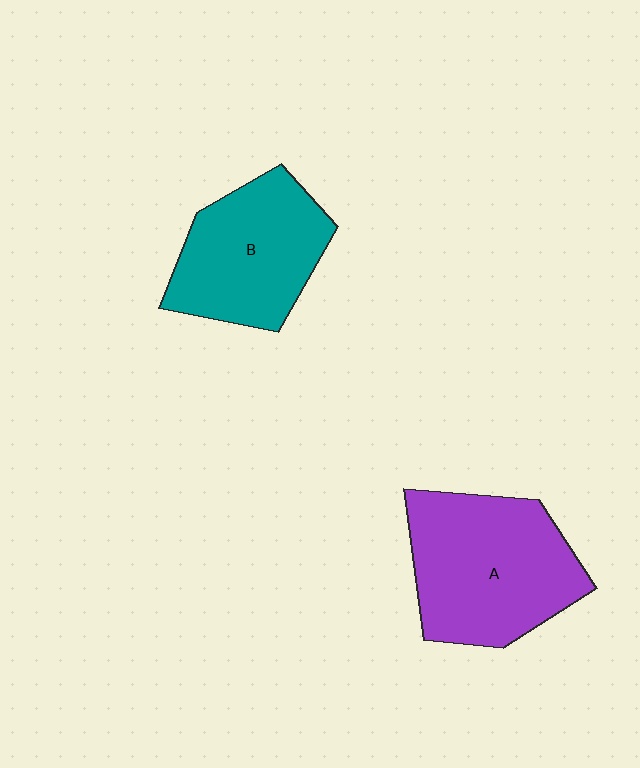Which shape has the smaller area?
Shape B (teal).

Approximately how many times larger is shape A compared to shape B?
Approximately 1.2 times.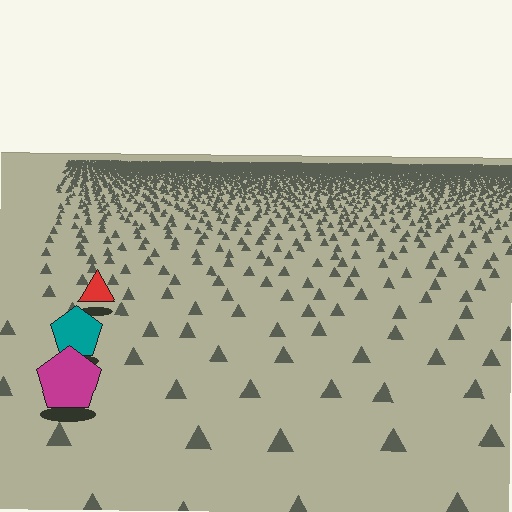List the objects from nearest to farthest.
From nearest to farthest: the magenta pentagon, the teal pentagon, the red triangle.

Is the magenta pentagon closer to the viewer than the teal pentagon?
Yes. The magenta pentagon is closer — you can tell from the texture gradient: the ground texture is coarser near it.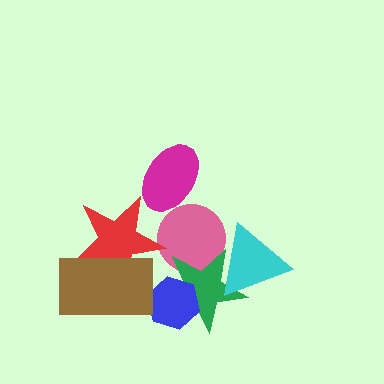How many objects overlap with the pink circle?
3 objects overlap with the pink circle.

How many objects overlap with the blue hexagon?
1 object overlaps with the blue hexagon.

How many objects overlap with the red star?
2 objects overlap with the red star.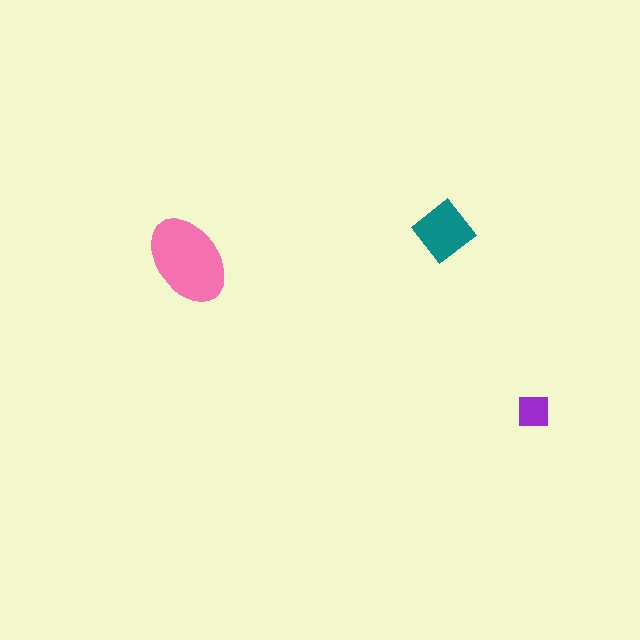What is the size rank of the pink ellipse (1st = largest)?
1st.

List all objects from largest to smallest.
The pink ellipse, the teal diamond, the purple square.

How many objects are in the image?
There are 3 objects in the image.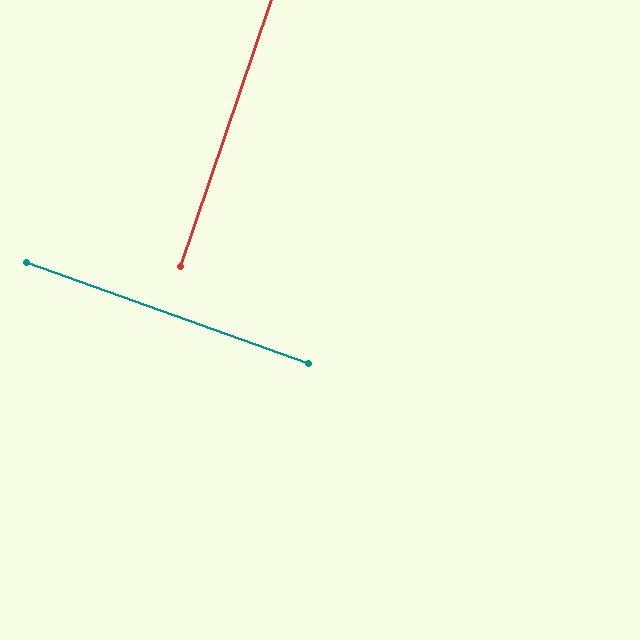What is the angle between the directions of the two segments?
Approximately 89 degrees.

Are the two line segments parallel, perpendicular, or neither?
Perpendicular — they meet at approximately 89°.